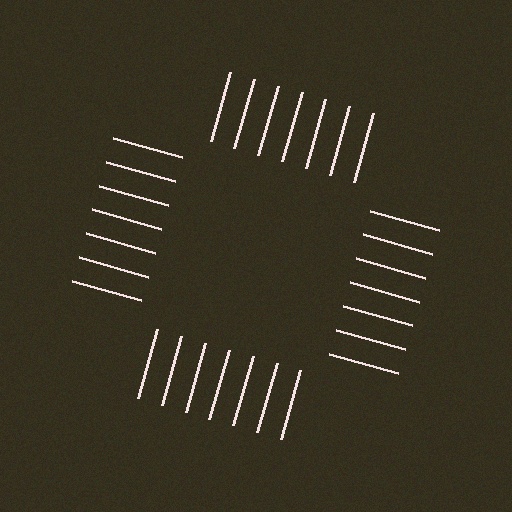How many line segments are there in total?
28 — 7 along each of the 4 edges.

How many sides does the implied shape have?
4 sides — the line-ends trace a square.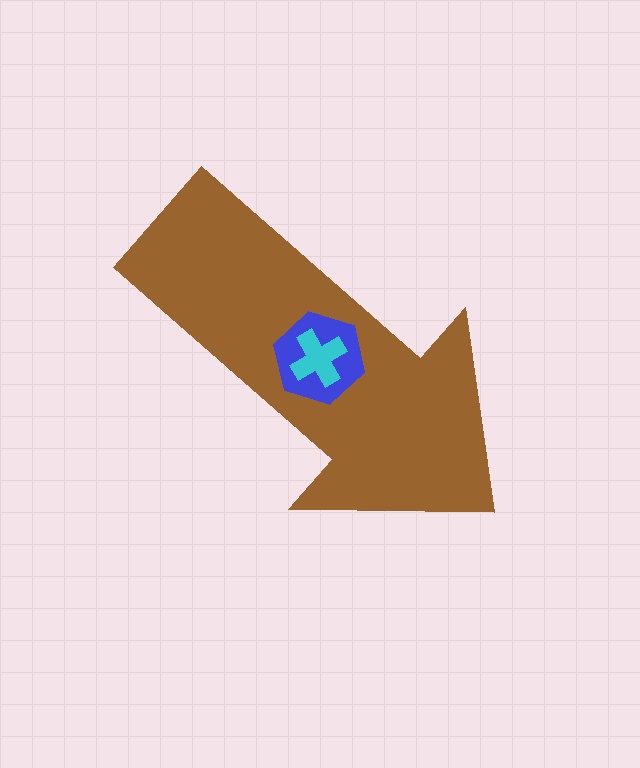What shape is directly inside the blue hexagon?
The cyan cross.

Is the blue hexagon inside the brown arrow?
Yes.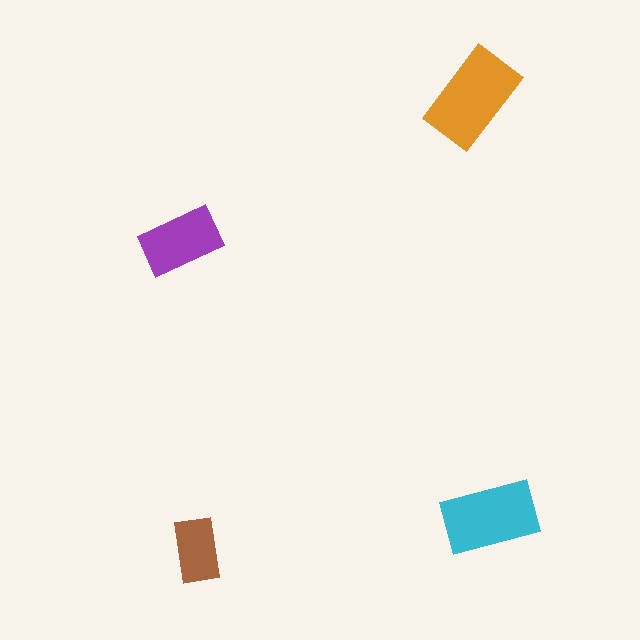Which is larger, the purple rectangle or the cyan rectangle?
The cyan one.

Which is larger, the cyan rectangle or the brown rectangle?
The cyan one.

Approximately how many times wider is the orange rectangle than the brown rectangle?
About 1.5 times wider.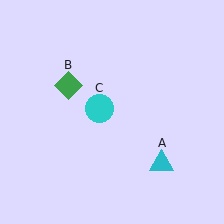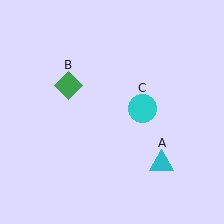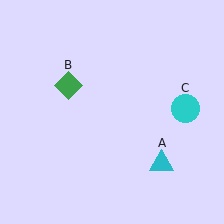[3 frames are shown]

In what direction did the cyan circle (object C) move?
The cyan circle (object C) moved right.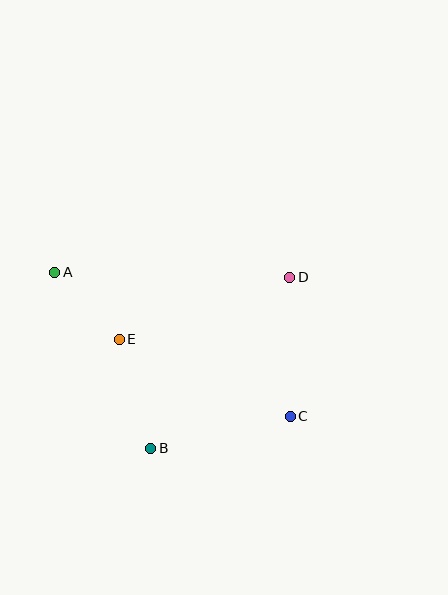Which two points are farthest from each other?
Points A and C are farthest from each other.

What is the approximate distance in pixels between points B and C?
The distance between B and C is approximately 143 pixels.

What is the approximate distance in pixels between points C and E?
The distance between C and E is approximately 187 pixels.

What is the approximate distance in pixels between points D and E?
The distance between D and E is approximately 181 pixels.